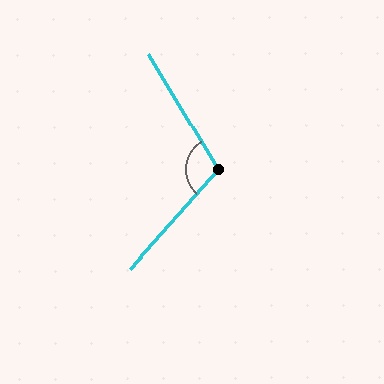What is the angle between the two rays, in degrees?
Approximately 107 degrees.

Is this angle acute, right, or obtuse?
It is obtuse.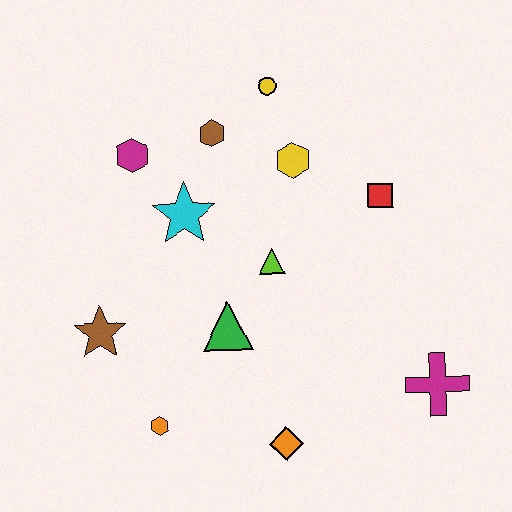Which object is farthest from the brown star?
The magenta cross is farthest from the brown star.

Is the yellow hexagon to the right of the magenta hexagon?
Yes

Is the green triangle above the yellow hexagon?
No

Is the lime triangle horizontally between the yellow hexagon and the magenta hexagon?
Yes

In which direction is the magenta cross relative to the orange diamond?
The magenta cross is to the right of the orange diamond.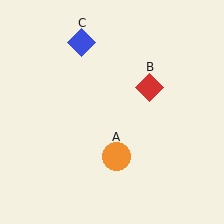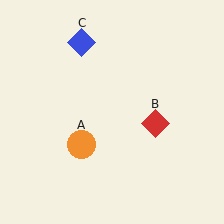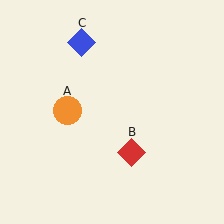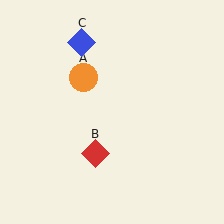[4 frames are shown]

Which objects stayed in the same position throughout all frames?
Blue diamond (object C) remained stationary.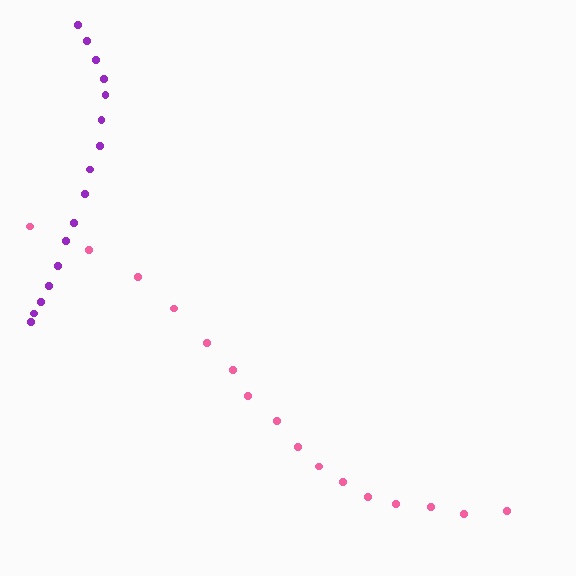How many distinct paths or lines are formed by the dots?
There are 2 distinct paths.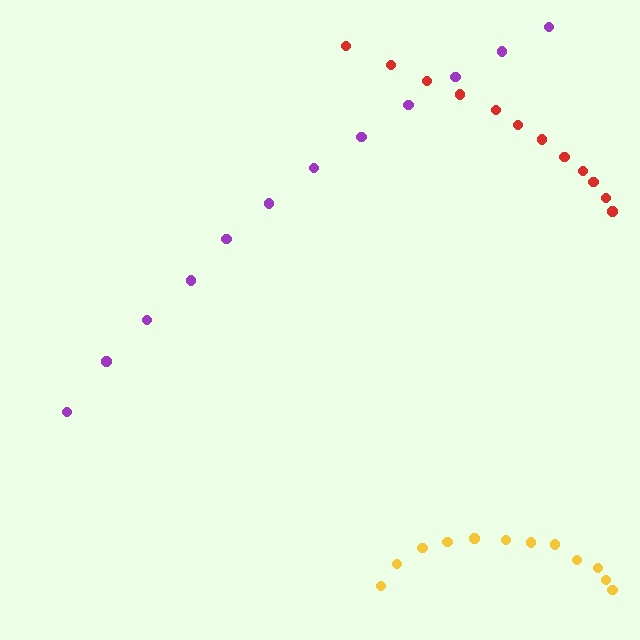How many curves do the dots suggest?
There are 3 distinct paths.